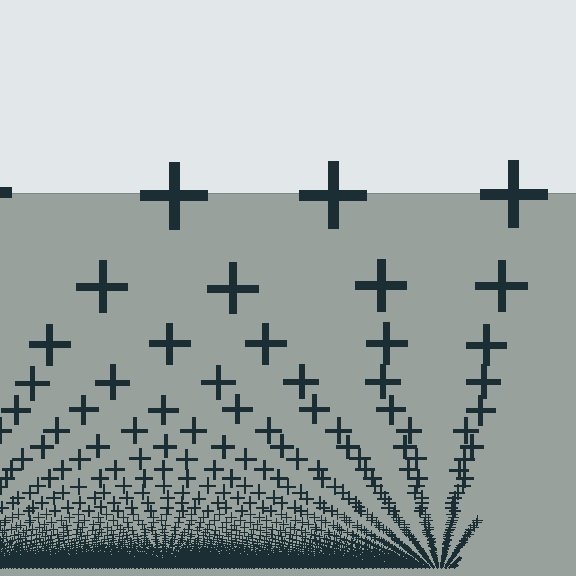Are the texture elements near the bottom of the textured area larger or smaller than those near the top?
Smaller. The gradient is inverted — elements near the bottom are smaller and denser.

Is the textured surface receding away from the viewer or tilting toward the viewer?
The surface appears to tilt toward the viewer. Texture elements get larger and sparser toward the top.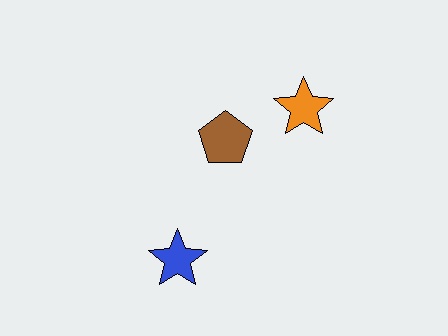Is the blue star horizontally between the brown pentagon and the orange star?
No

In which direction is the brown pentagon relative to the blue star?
The brown pentagon is above the blue star.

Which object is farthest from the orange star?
The blue star is farthest from the orange star.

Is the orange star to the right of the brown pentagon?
Yes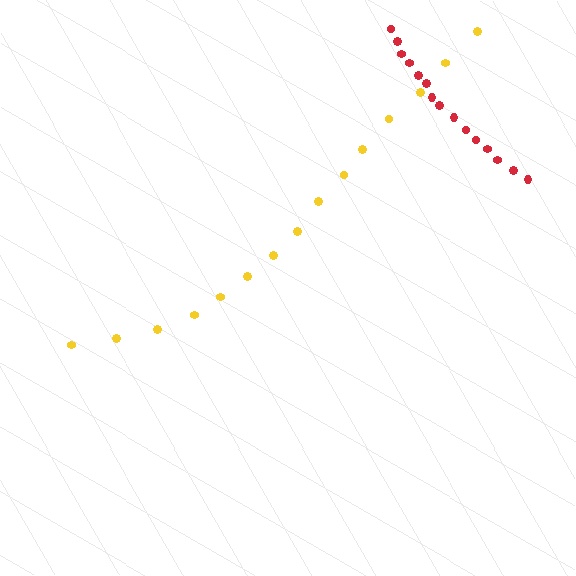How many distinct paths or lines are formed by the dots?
There are 2 distinct paths.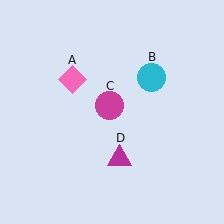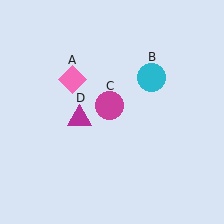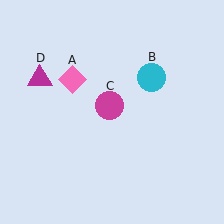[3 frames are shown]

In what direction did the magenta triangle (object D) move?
The magenta triangle (object D) moved up and to the left.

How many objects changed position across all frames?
1 object changed position: magenta triangle (object D).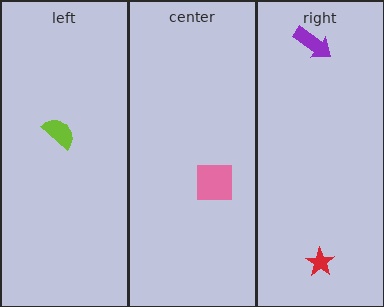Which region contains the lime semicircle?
The left region.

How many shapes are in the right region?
2.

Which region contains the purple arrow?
The right region.